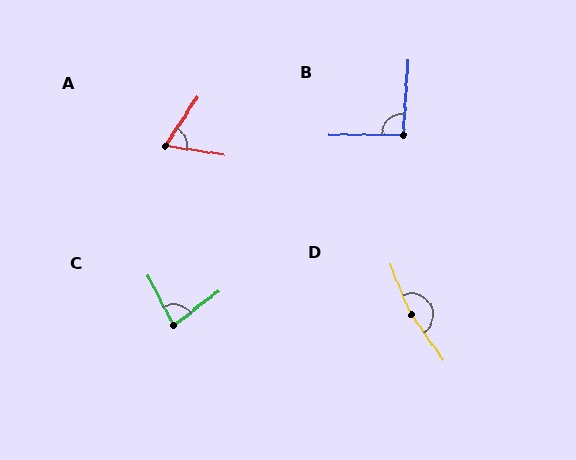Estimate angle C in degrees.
Approximately 80 degrees.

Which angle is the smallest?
A, at approximately 65 degrees.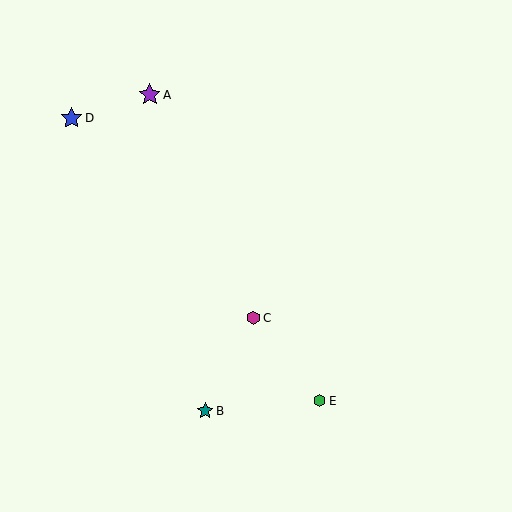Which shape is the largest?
The blue star (labeled D) is the largest.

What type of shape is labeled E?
Shape E is a green hexagon.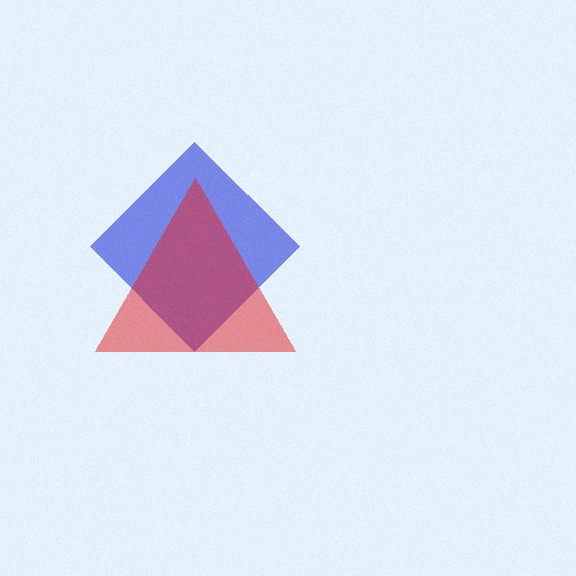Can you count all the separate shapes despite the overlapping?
Yes, there are 2 separate shapes.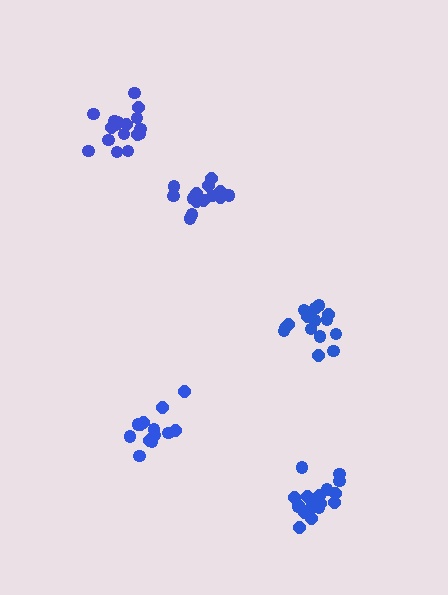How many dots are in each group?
Group 1: 15 dots, Group 2: 13 dots, Group 3: 14 dots, Group 4: 18 dots, Group 5: 18 dots (78 total).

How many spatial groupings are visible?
There are 5 spatial groupings.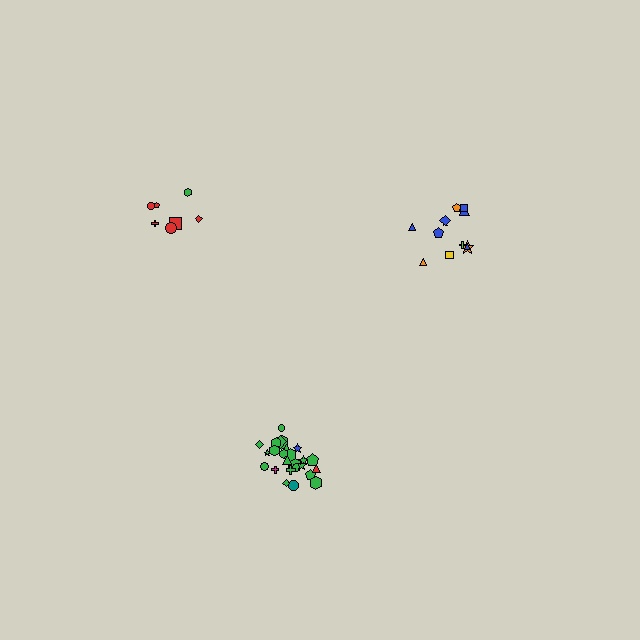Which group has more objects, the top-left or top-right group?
The top-right group.